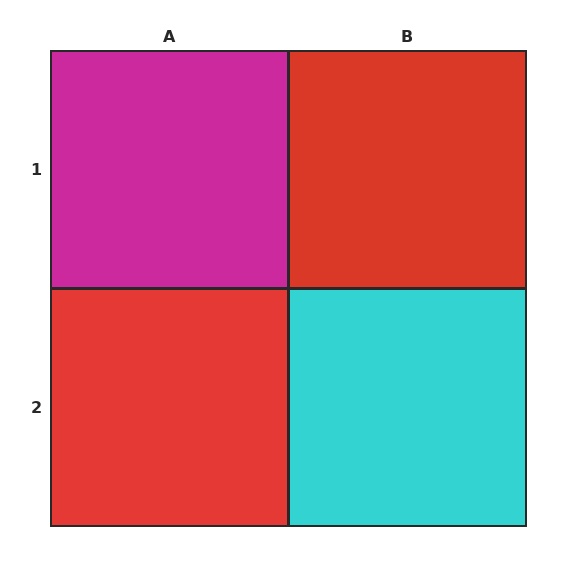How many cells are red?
2 cells are red.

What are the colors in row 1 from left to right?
Magenta, red.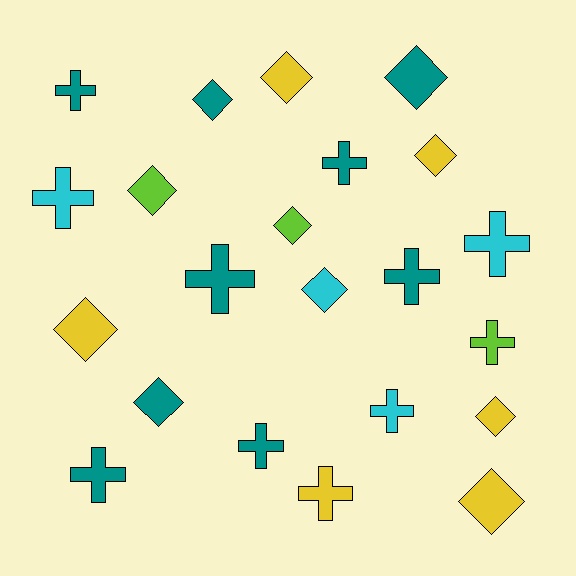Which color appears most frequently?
Teal, with 9 objects.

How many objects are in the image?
There are 22 objects.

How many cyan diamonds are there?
There is 1 cyan diamond.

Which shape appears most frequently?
Cross, with 11 objects.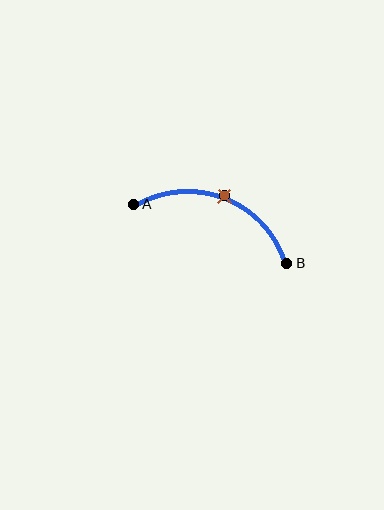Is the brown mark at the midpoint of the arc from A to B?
Yes. The brown mark lies on the arc at equal arc-length from both A and B — it is the arc midpoint.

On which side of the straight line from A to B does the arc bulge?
The arc bulges above the straight line connecting A and B.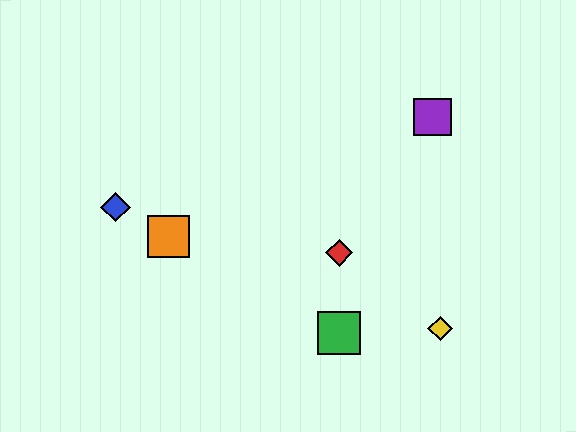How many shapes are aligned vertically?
2 shapes (the red diamond, the green square) are aligned vertically.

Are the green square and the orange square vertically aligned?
No, the green square is at x≈340 and the orange square is at x≈168.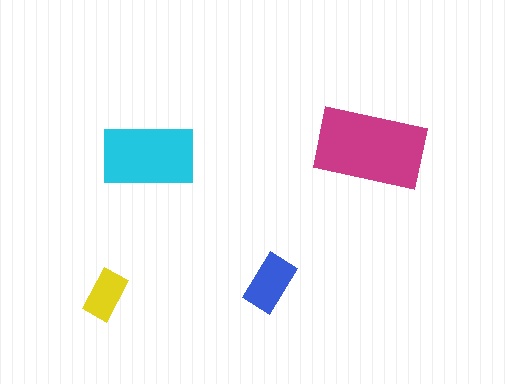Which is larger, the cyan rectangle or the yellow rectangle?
The cyan one.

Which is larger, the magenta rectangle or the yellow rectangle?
The magenta one.